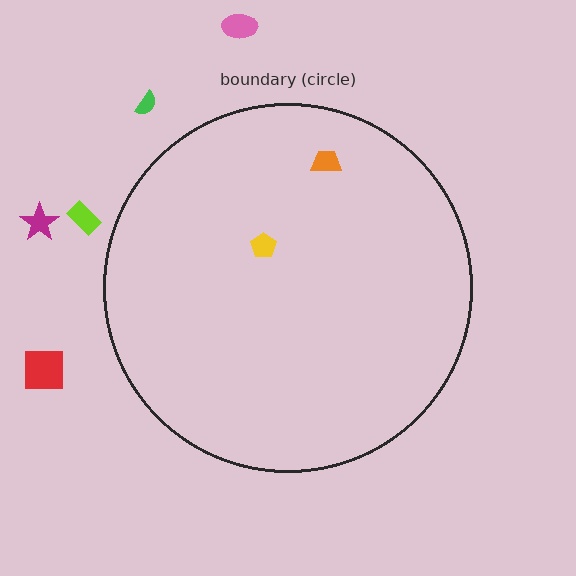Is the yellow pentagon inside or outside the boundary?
Inside.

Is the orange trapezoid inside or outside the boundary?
Inside.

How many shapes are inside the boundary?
2 inside, 5 outside.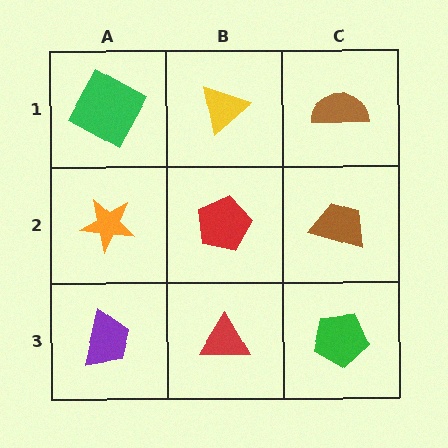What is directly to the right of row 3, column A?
A red triangle.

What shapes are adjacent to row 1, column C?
A brown trapezoid (row 2, column C), a yellow triangle (row 1, column B).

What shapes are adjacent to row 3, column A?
An orange star (row 2, column A), a red triangle (row 3, column B).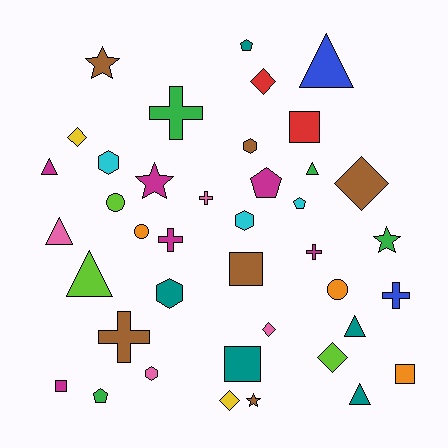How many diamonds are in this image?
There are 6 diamonds.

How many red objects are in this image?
There are 2 red objects.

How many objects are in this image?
There are 40 objects.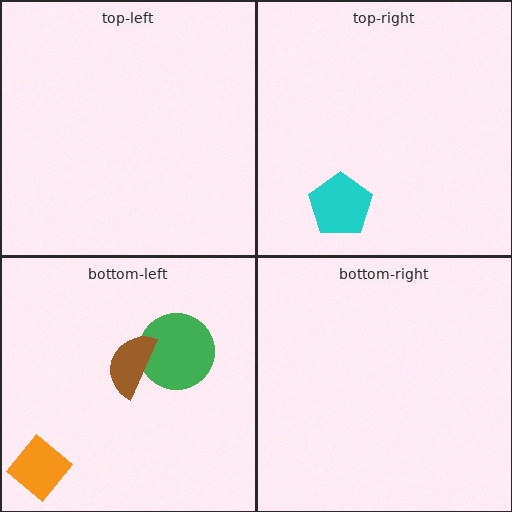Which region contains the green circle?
The bottom-left region.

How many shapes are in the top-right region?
1.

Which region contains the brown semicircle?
The bottom-left region.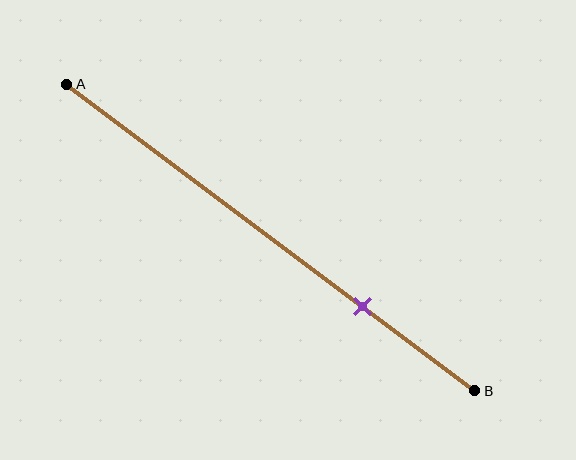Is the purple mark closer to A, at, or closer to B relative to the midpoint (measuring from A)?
The purple mark is closer to point B than the midpoint of segment AB.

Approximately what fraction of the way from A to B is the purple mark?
The purple mark is approximately 75% of the way from A to B.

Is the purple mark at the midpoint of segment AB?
No, the mark is at about 75% from A, not at the 50% midpoint.